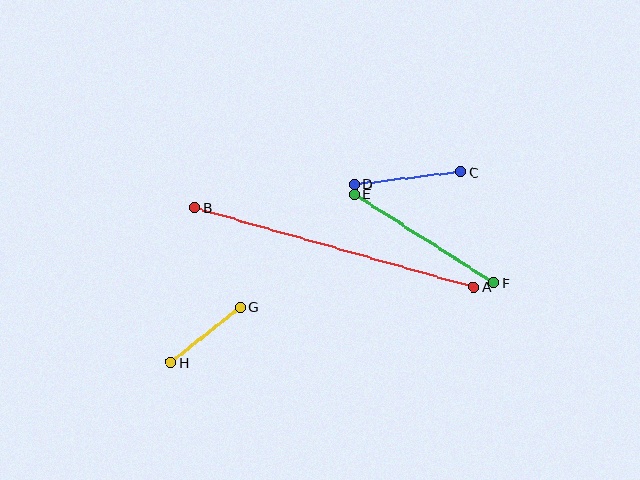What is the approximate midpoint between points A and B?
The midpoint is at approximately (334, 247) pixels.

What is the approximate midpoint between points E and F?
The midpoint is at approximately (424, 239) pixels.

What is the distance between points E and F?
The distance is approximately 165 pixels.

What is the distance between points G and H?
The distance is approximately 89 pixels.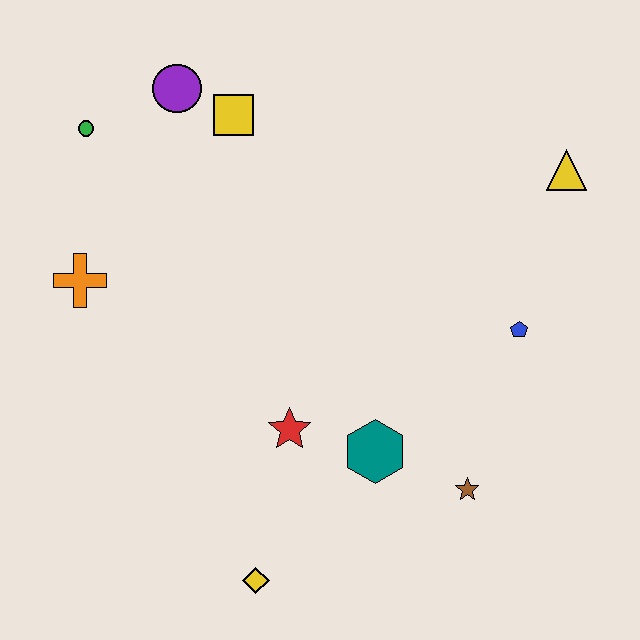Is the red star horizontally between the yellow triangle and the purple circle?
Yes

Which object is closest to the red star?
The teal hexagon is closest to the red star.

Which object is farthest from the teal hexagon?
The green circle is farthest from the teal hexagon.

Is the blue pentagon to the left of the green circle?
No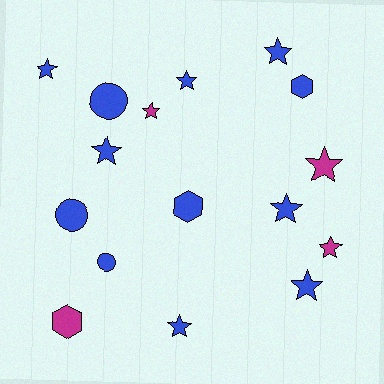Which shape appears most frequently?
Star, with 10 objects.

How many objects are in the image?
There are 16 objects.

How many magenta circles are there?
There are no magenta circles.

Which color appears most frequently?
Blue, with 12 objects.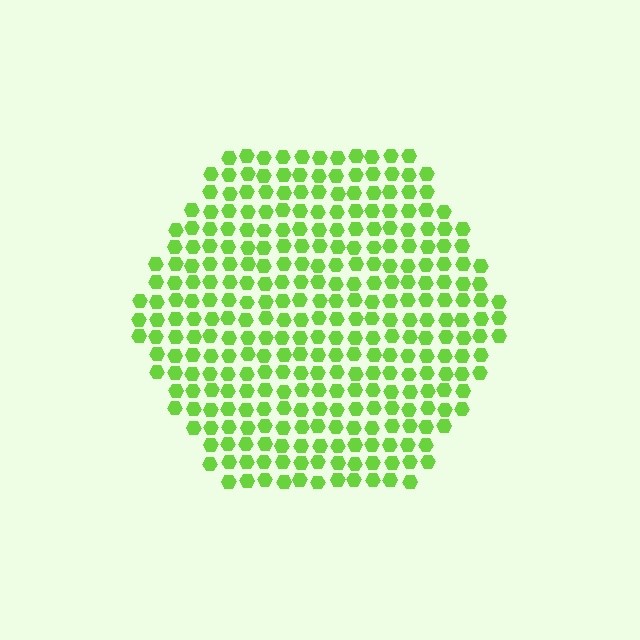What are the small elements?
The small elements are hexagons.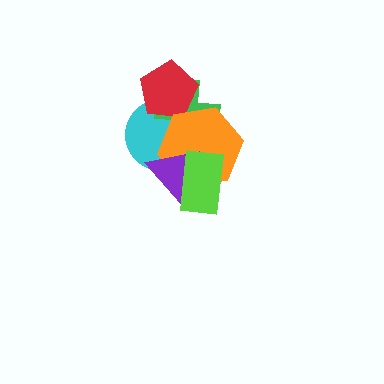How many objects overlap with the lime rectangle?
2 objects overlap with the lime rectangle.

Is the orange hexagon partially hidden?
Yes, it is partially covered by another shape.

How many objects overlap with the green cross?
3 objects overlap with the green cross.